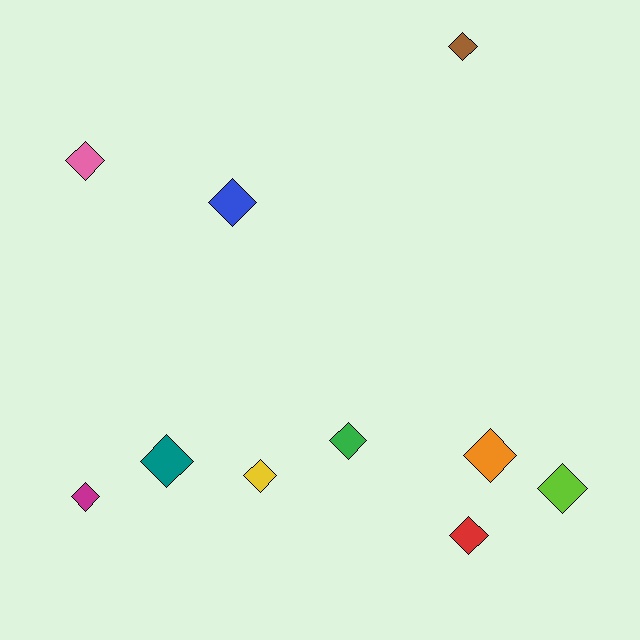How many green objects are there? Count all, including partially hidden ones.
There is 1 green object.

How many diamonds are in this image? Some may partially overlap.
There are 10 diamonds.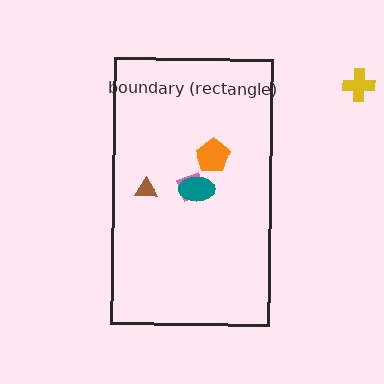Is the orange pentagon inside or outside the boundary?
Inside.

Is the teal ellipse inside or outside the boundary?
Inside.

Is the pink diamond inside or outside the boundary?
Inside.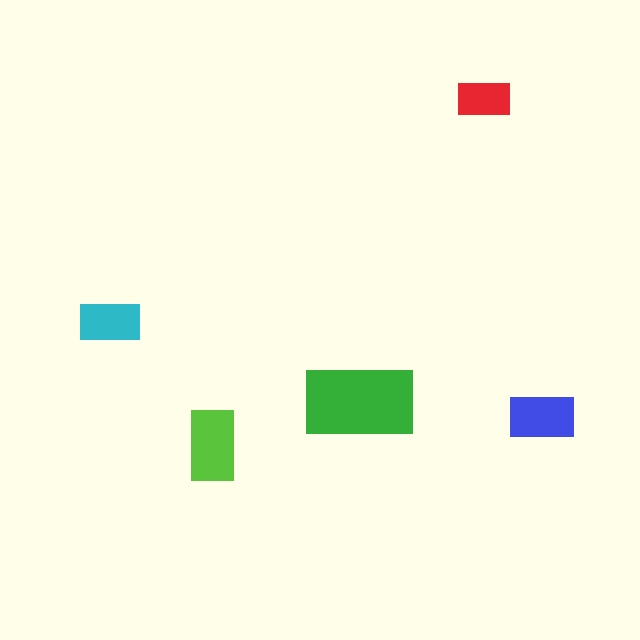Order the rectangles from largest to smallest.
the green one, the lime one, the blue one, the cyan one, the red one.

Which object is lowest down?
The lime rectangle is bottommost.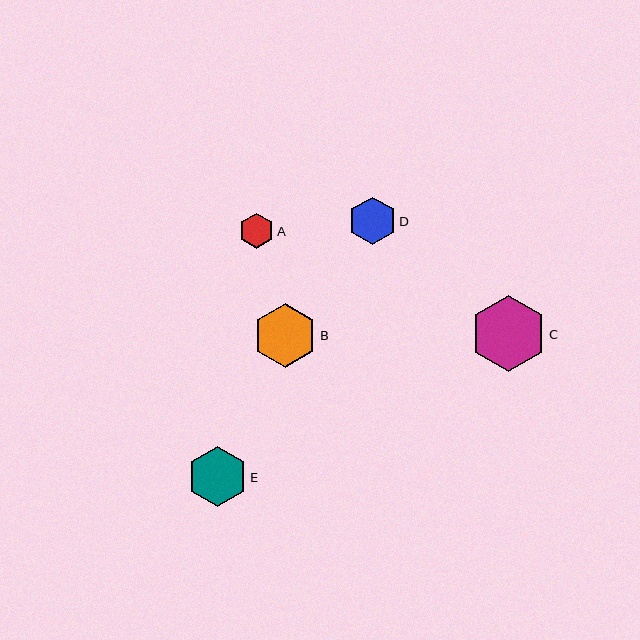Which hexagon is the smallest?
Hexagon A is the smallest with a size of approximately 35 pixels.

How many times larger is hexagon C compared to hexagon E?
Hexagon C is approximately 1.3 times the size of hexagon E.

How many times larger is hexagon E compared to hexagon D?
Hexagon E is approximately 1.3 times the size of hexagon D.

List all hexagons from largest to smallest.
From largest to smallest: C, B, E, D, A.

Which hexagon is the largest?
Hexagon C is the largest with a size of approximately 76 pixels.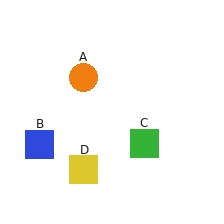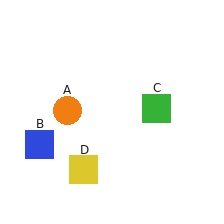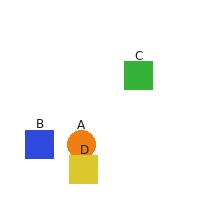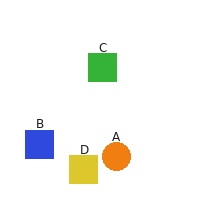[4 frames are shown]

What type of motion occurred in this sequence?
The orange circle (object A), green square (object C) rotated counterclockwise around the center of the scene.